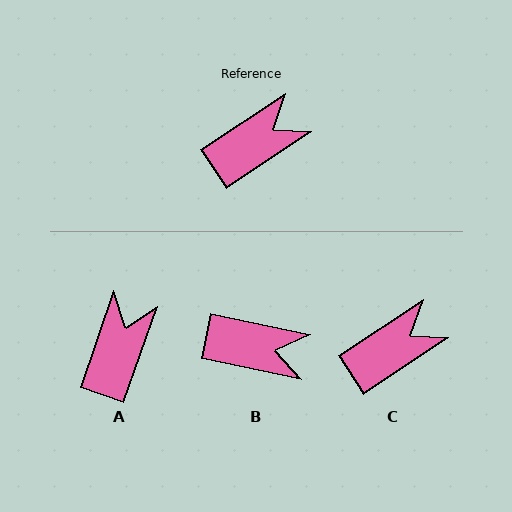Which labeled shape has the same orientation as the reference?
C.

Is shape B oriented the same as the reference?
No, it is off by about 46 degrees.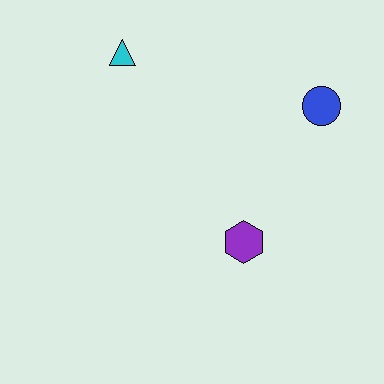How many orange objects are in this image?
There are no orange objects.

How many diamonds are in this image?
There are no diamonds.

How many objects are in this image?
There are 3 objects.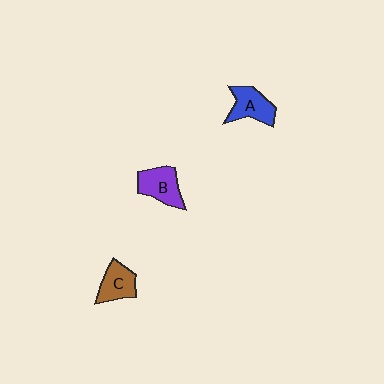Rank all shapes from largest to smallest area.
From largest to smallest: B (purple), A (blue), C (brown).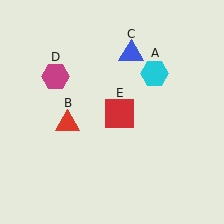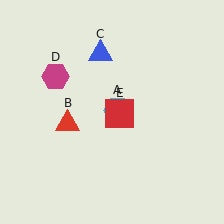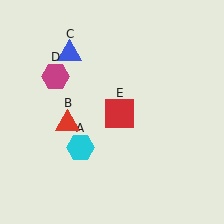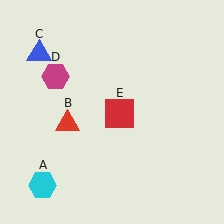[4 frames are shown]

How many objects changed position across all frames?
2 objects changed position: cyan hexagon (object A), blue triangle (object C).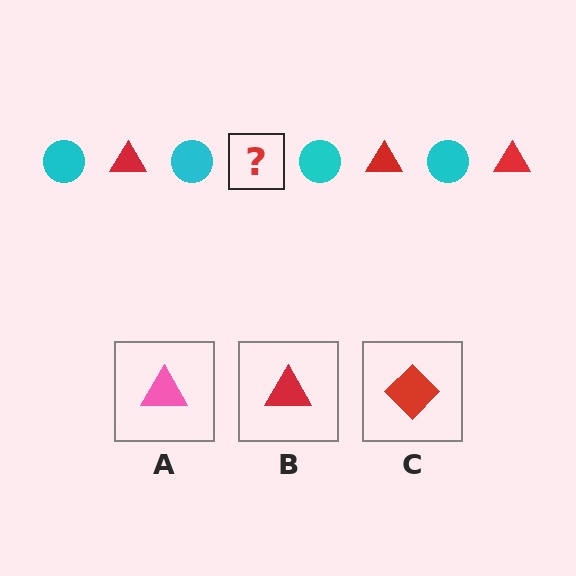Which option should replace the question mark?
Option B.